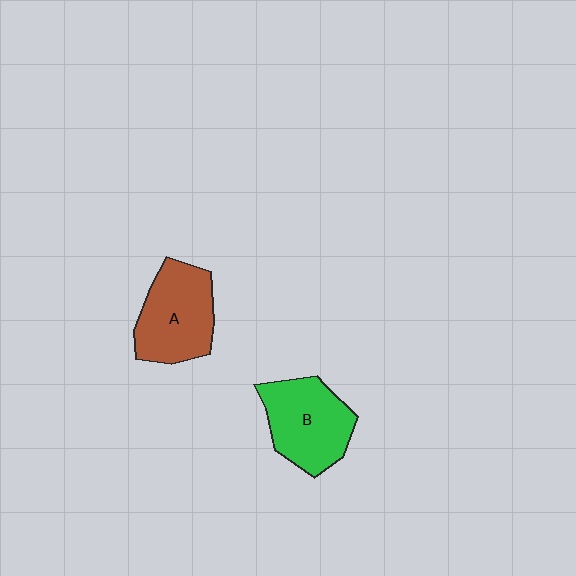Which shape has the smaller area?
Shape A (brown).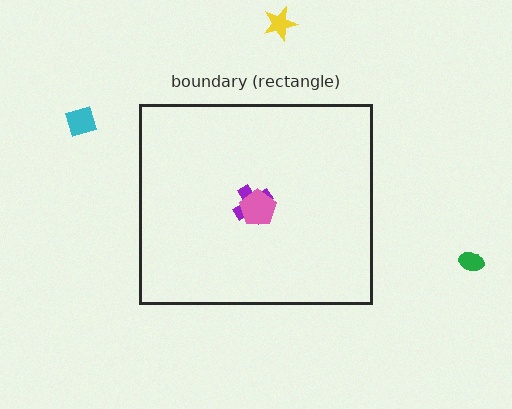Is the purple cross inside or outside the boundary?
Inside.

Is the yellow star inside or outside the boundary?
Outside.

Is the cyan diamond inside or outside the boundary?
Outside.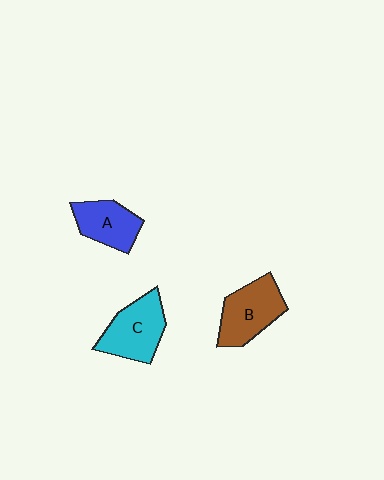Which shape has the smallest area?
Shape A (blue).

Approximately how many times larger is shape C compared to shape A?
Approximately 1.2 times.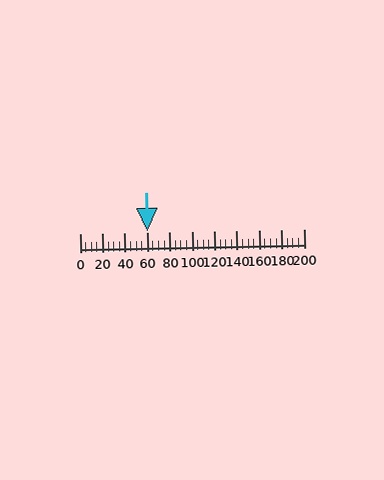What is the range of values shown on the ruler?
The ruler shows values from 0 to 200.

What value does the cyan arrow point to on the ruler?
The cyan arrow points to approximately 60.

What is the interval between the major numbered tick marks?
The major tick marks are spaced 20 units apart.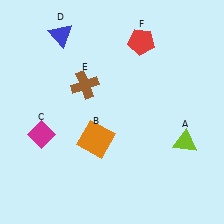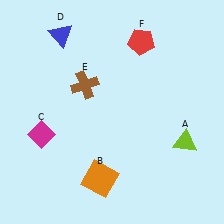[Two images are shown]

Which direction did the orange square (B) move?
The orange square (B) moved down.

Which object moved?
The orange square (B) moved down.